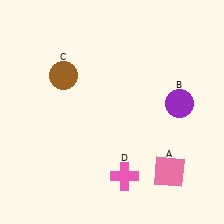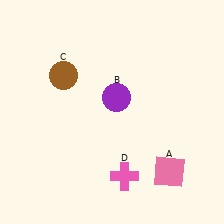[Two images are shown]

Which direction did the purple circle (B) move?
The purple circle (B) moved left.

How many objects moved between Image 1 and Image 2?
1 object moved between the two images.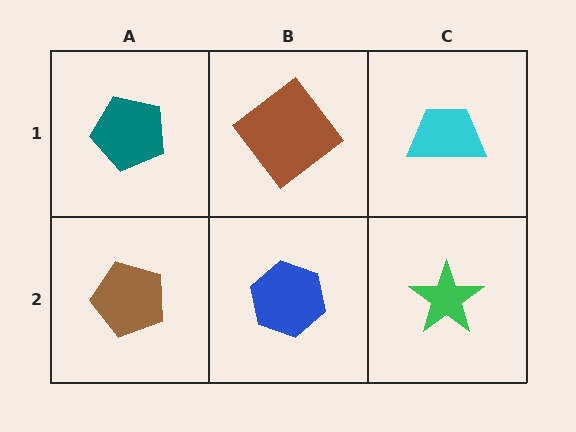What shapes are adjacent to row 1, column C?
A green star (row 2, column C), a brown diamond (row 1, column B).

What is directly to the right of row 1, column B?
A cyan trapezoid.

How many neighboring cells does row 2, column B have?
3.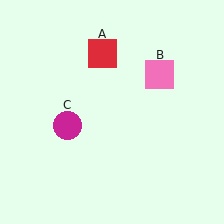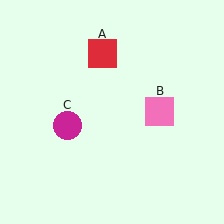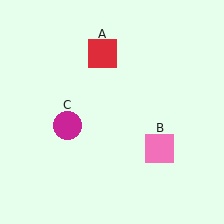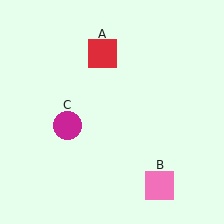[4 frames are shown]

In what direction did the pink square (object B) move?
The pink square (object B) moved down.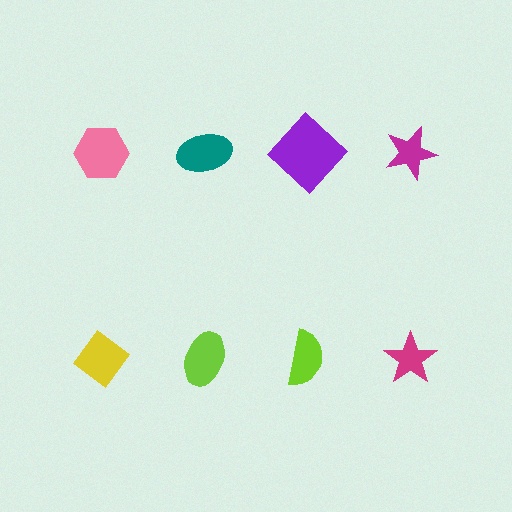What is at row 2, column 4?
A magenta star.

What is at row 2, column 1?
A yellow diamond.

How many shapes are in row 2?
4 shapes.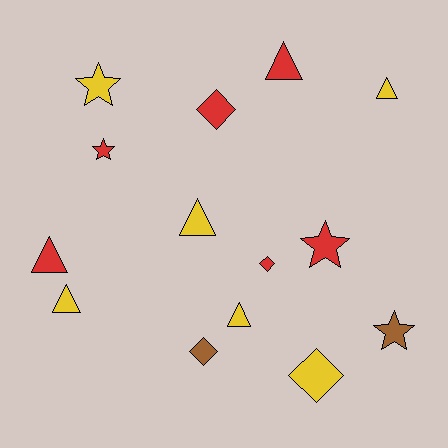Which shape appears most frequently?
Triangle, with 6 objects.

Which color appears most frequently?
Yellow, with 6 objects.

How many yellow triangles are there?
There are 4 yellow triangles.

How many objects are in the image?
There are 14 objects.